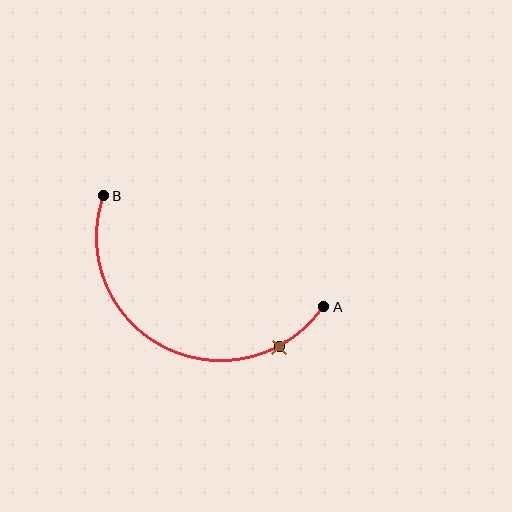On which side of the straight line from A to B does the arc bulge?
The arc bulges below the straight line connecting A and B.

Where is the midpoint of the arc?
The arc midpoint is the point on the curve farthest from the straight line joining A and B. It sits below that line.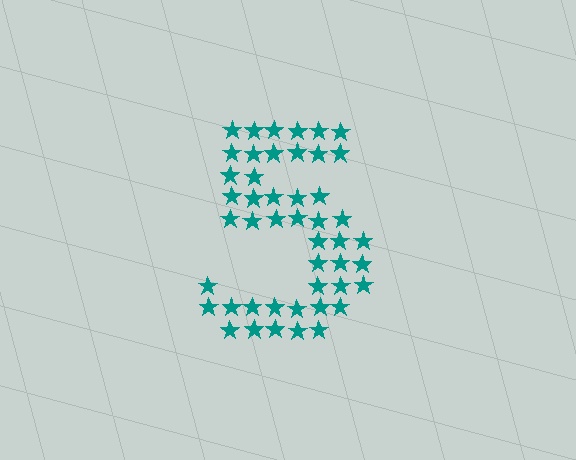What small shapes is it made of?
It is made of small stars.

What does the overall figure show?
The overall figure shows the digit 5.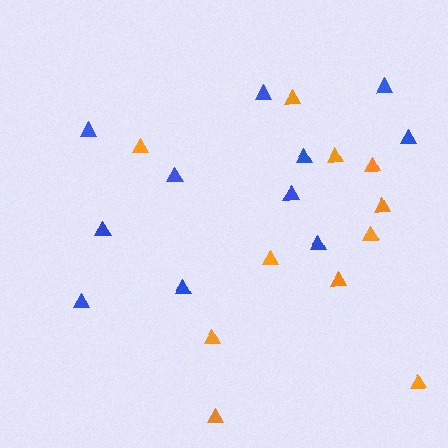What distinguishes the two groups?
There are 2 groups: one group of orange triangles (11) and one group of blue triangles (11).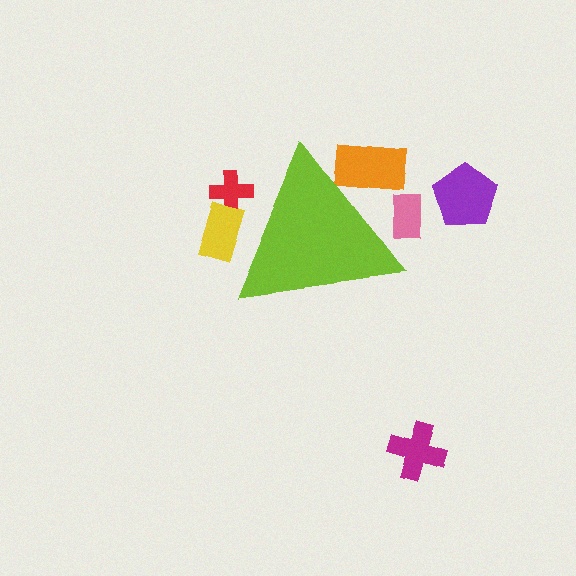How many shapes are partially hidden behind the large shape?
4 shapes are partially hidden.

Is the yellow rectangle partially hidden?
Yes, the yellow rectangle is partially hidden behind the lime triangle.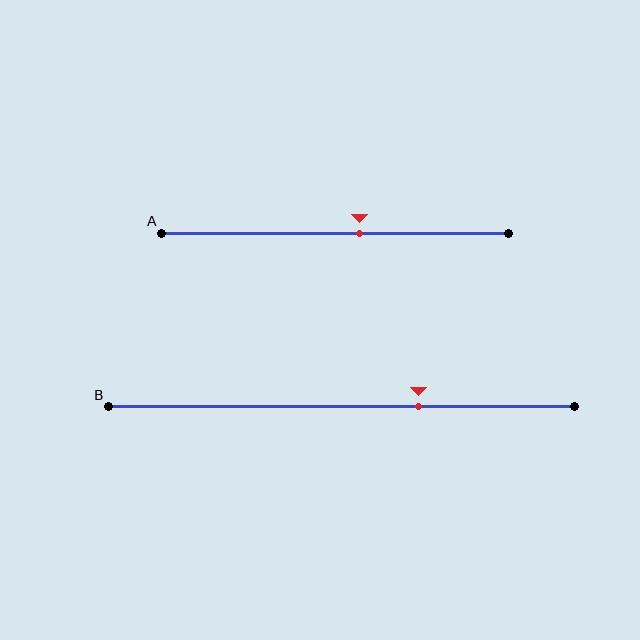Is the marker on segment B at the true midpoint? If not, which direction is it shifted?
No, the marker on segment B is shifted to the right by about 17% of the segment length.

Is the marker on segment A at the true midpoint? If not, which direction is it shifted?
No, the marker on segment A is shifted to the right by about 7% of the segment length.